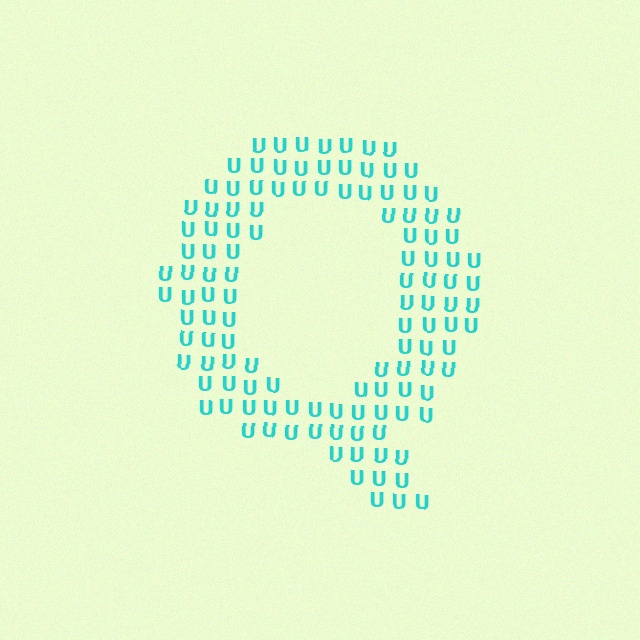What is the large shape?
The large shape is the letter Q.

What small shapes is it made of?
It is made of small letter U's.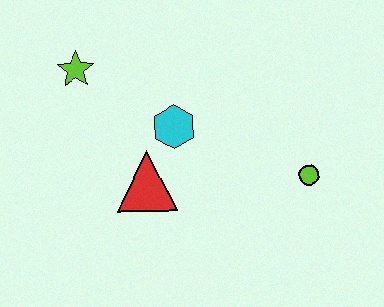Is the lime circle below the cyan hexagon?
Yes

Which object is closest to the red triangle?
The cyan hexagon is closest to the red triangle.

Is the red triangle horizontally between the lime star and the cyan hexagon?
Yes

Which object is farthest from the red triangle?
The lime circle is farthest from the red triangle.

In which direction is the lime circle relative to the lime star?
The lime circle is to the right of the lime star.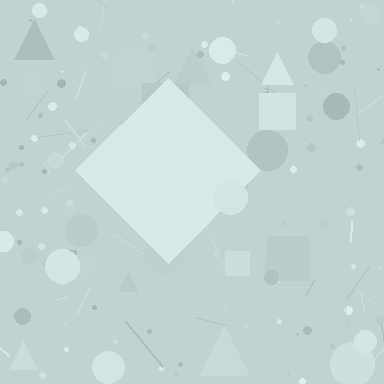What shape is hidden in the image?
A diamond is hidden in the image.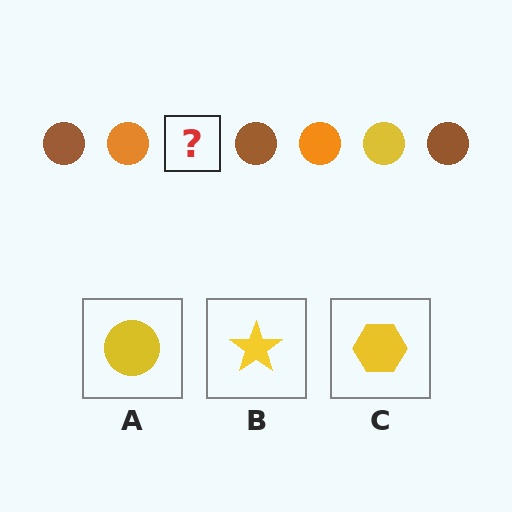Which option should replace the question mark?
Option A.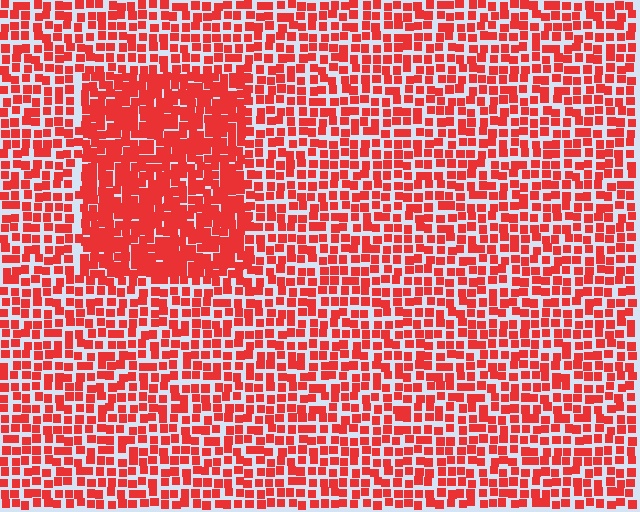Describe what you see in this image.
The image contains small red elements arranged at two different densities. A rectangle-shaped region is visible where the elements are more densely packed than the surrounding area.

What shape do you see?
I see a rectangle.